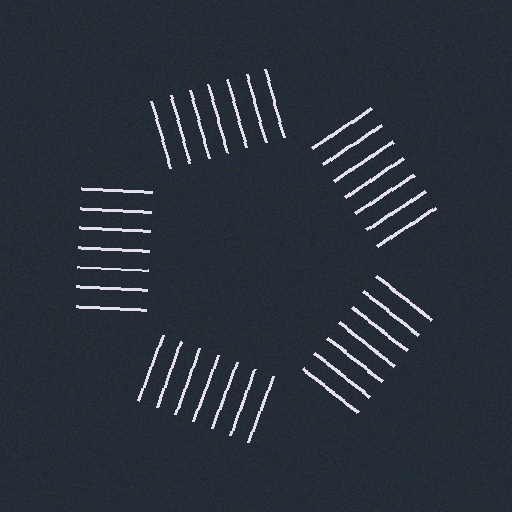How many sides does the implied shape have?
5 sides — the line-ends trace a pentagon.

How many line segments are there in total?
35 — 7 along each of the 5 edges.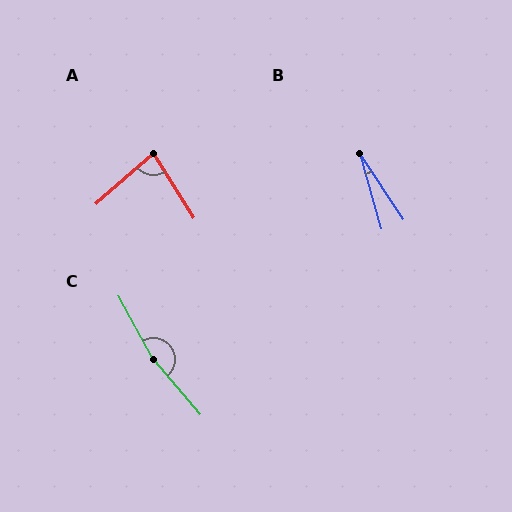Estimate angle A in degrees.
Approximately 81 degrees.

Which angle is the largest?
C, at approximately 168 degrees.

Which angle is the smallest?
B, at approximately 18 degrees.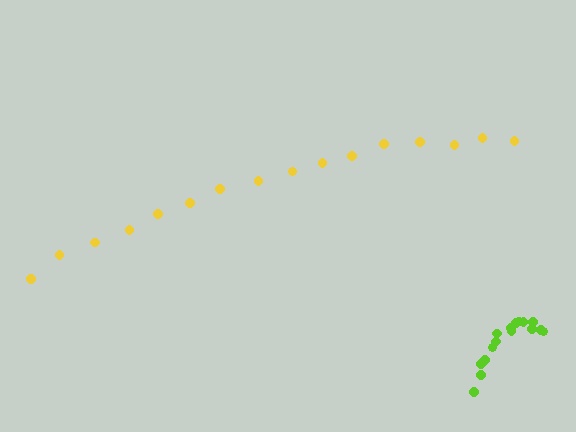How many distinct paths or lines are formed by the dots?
There are 2 distinct paths.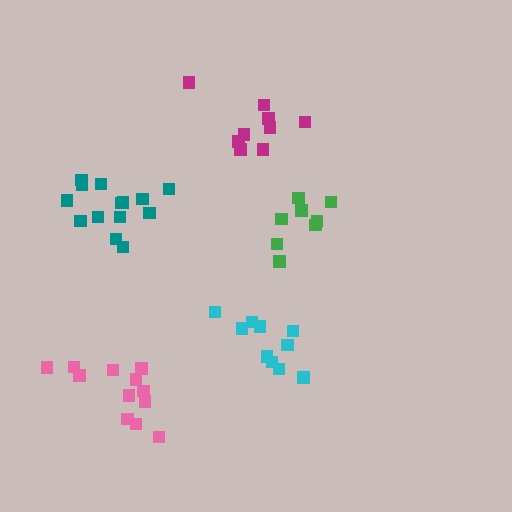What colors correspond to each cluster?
The clusters are colored: green, cyan, teal, pink, magenta.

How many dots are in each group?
Group 1: 8 dots, Group 2: 10 dots, Group 3: 14 dots, Group 4: 12 dots, Group 5: 9 dots (53 total).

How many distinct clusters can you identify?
There are 5 distinct clusters.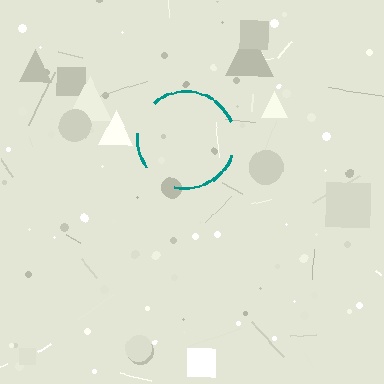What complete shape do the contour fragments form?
The contour fragments form a circle.